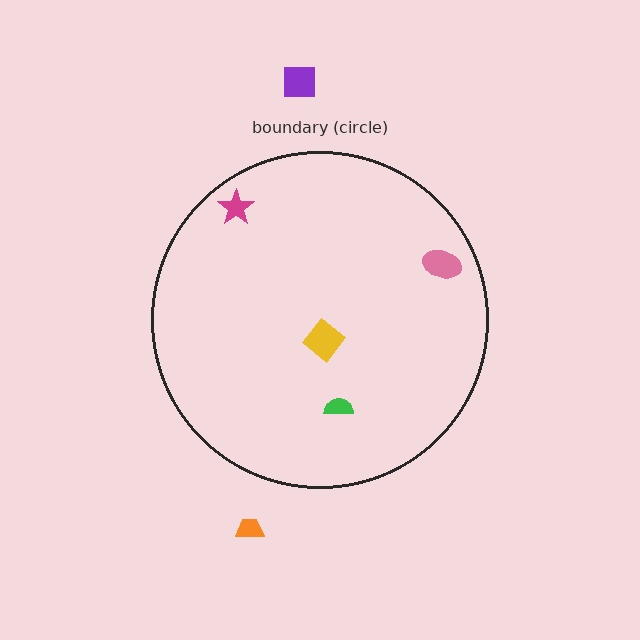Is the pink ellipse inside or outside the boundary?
Inside.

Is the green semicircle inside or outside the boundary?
Inside.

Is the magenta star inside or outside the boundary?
Inside.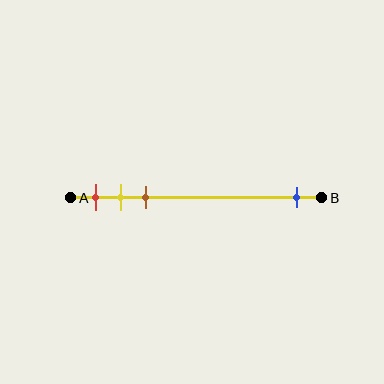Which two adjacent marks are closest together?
The yellow and brown marks are the closest adjacent pair.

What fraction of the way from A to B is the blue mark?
The blue mark is approximately 90% (0.9) of the way from A to B.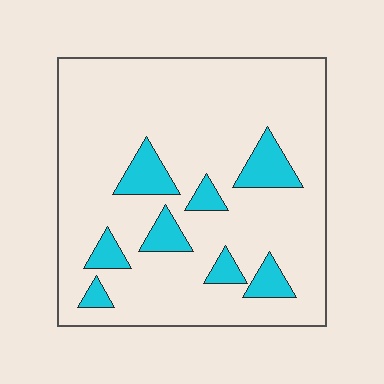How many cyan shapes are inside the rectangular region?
8.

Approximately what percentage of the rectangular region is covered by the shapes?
Approximately 15%.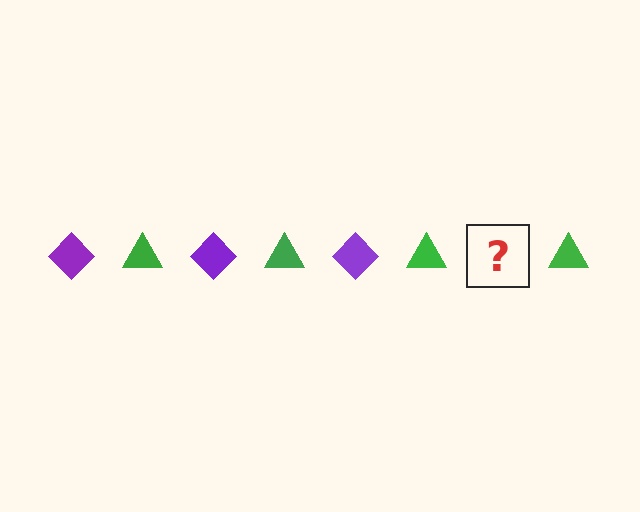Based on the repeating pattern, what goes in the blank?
The blank should be a purple diamond.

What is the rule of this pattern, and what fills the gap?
The rule is that the pattern alternates between purple diamond and green triangle. The gap should be filled with a purple diamond.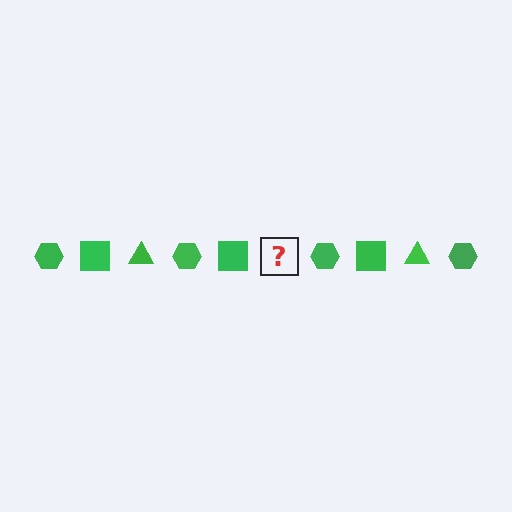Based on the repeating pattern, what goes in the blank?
The blank should be a green triangle.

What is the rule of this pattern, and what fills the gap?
The rule is that the pattern cycles through hexagon, square, triangle shapes in green. The gap should be filled with a green triangle.